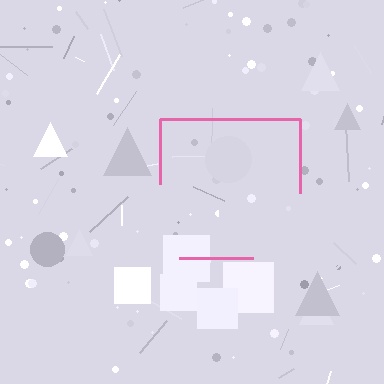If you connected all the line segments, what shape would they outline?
They would outline a square.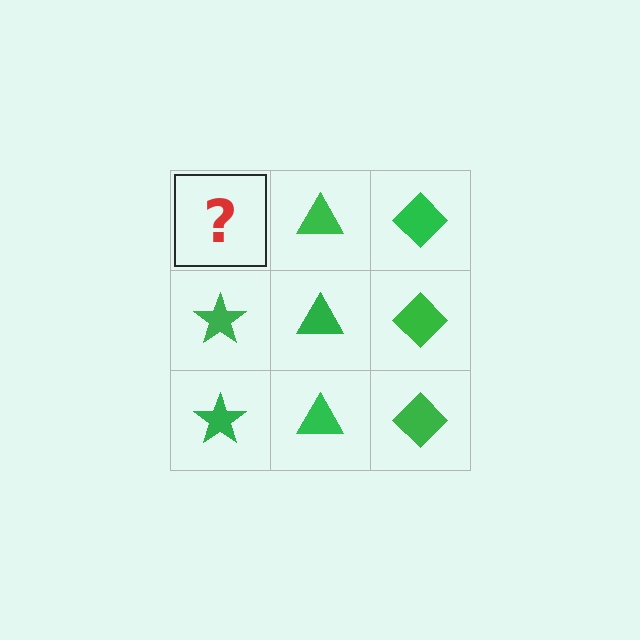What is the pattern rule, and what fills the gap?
The rule is that each column has a consistent shape. The gap should be filled with a green star.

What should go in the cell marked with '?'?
The missing cell should contain a green star.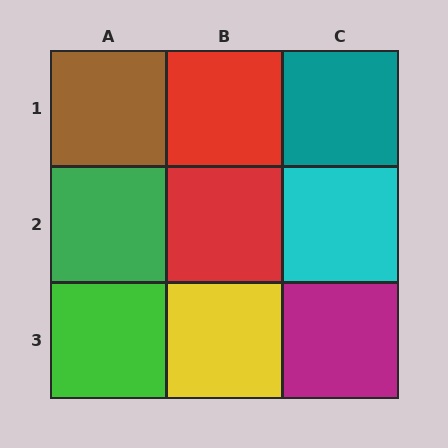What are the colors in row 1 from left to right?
Brown, red, teal.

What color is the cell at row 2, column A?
Green.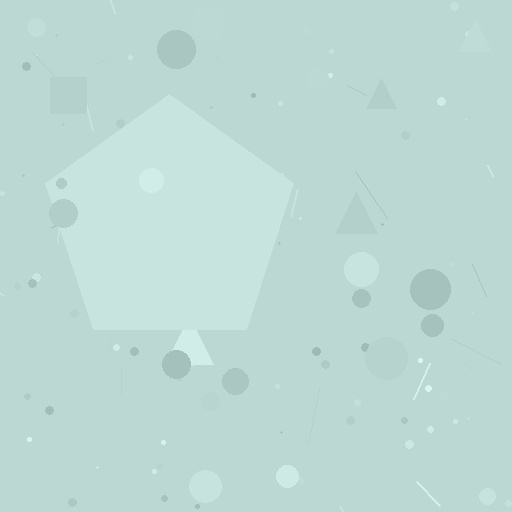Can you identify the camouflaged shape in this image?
The camouflaged shape is a pentagon.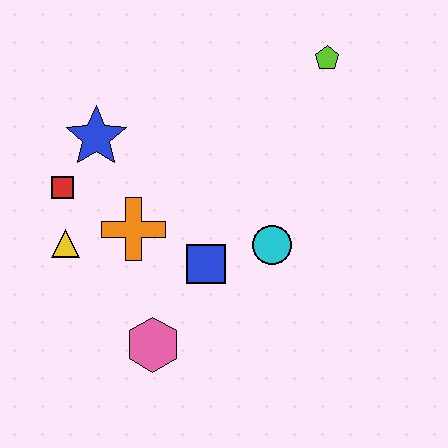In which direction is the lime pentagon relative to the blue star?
The lime pentagon is to the right of the blue star.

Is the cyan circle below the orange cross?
Yes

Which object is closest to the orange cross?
The yellow triangle is closest to the orange cross.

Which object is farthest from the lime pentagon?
The pink hexagon is farthest from the lime pentagon.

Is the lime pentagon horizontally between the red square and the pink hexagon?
No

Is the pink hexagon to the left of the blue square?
Yes